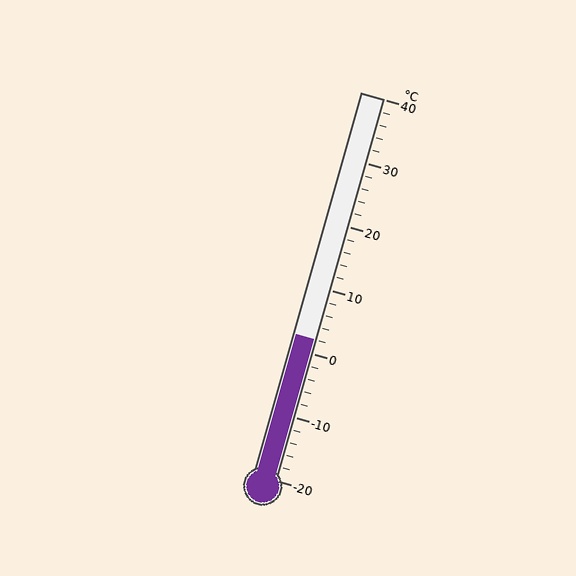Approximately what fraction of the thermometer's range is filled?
The thermometer is filled to approximately 35% of its range.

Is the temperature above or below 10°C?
The temperature is below 10°C.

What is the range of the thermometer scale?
The thermometer scale ranges from -20°C to 40°C.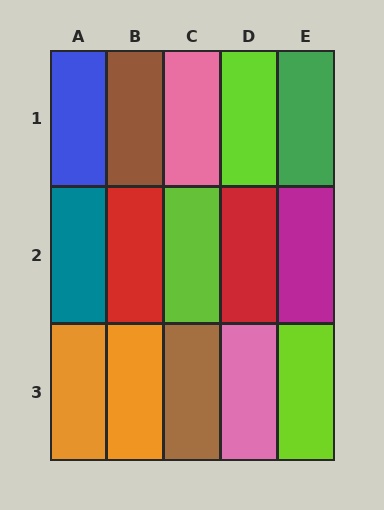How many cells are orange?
2 cells are orange.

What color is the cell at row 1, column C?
Pink.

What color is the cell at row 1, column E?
Green.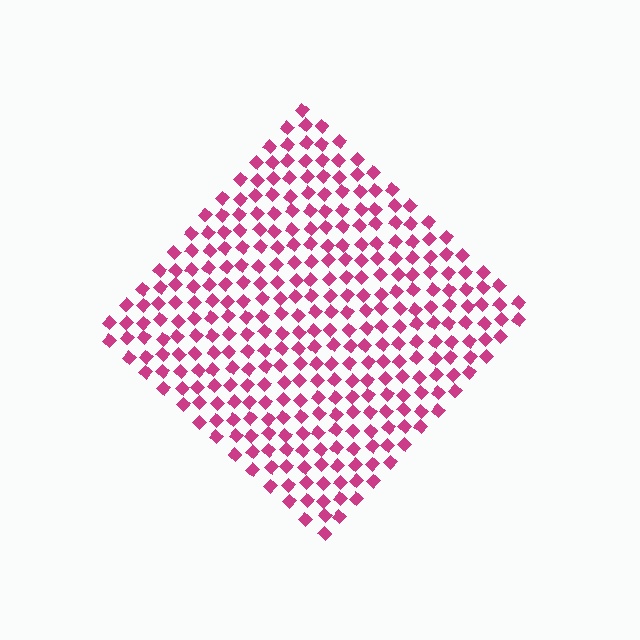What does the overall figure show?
The overall figure shows a diamond.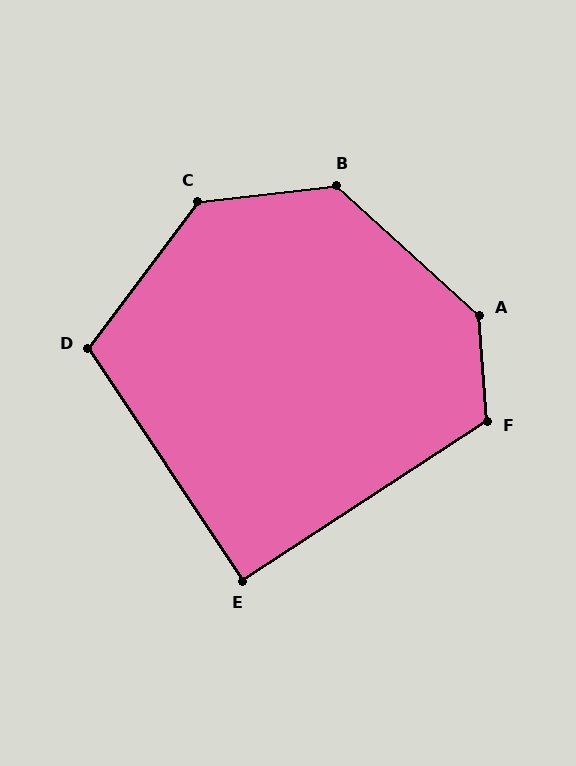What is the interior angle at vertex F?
Approximately 119 degrees (obtuse).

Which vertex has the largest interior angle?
A, at approximately 136 degrees.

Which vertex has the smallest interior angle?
E, at approximately 91 degrees.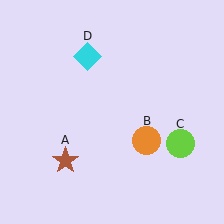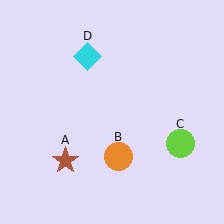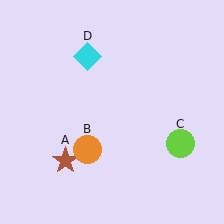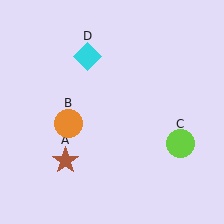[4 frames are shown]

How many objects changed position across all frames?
1 object changed position: orange circle (object B).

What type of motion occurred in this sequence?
The orange circle (object B) rotated clockwise around the center of the scene.